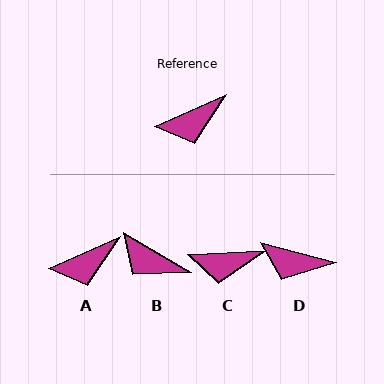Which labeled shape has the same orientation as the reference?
A.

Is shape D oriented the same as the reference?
No, it is off by about 38 degrees.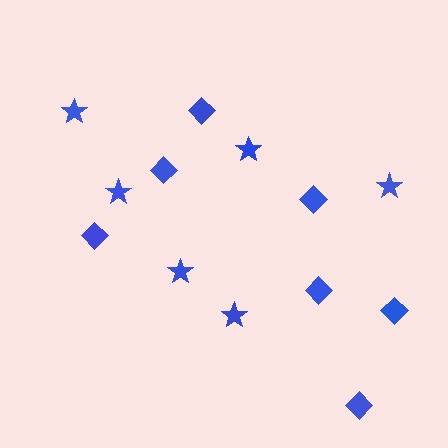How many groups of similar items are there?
There are 2 groups: one group of stars (6) and one group of diamonds (7).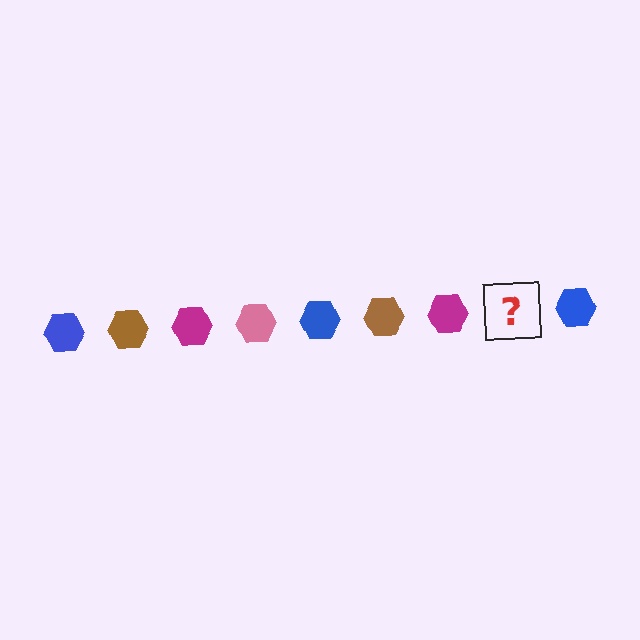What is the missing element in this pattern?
The missing element is a pink hexagon.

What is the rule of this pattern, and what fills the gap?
The rule is that the pattern cycles through blue, brown, magenta, pink hexagons. The gap should be filled with a pink hexagon.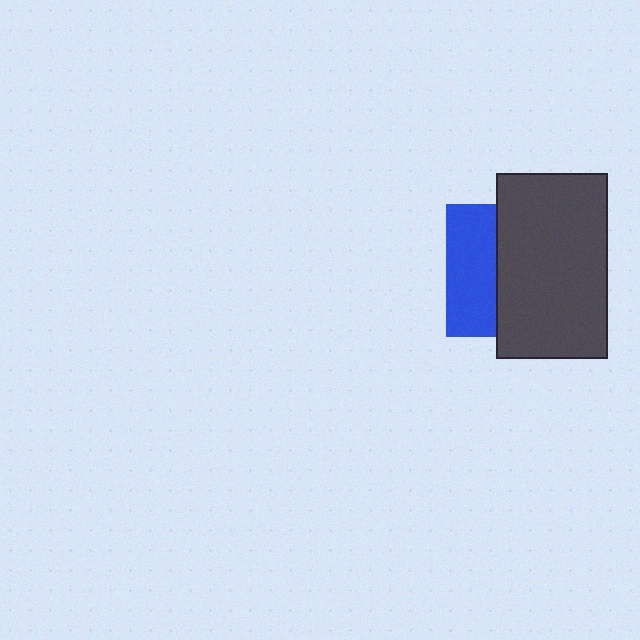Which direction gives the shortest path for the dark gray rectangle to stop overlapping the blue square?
Moving right gives the shortest separation.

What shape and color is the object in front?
The object in front is a dark gray rectangle.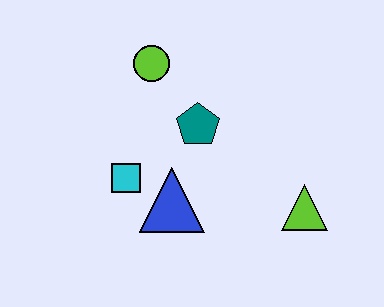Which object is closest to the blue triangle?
The cyan square is closest to the blue triangle.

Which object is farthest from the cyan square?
The lime triangle is farthest from the cyan square.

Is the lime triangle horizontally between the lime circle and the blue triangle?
No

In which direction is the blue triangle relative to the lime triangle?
The blue triangle is to the left of the lime triangle.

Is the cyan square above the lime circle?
No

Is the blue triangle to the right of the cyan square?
Yes